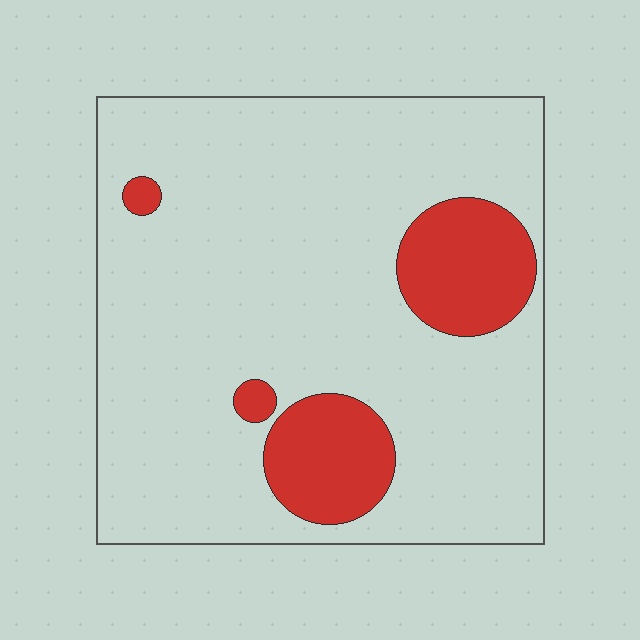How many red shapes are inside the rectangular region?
4.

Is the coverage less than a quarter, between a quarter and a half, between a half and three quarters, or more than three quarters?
Less than a quarter.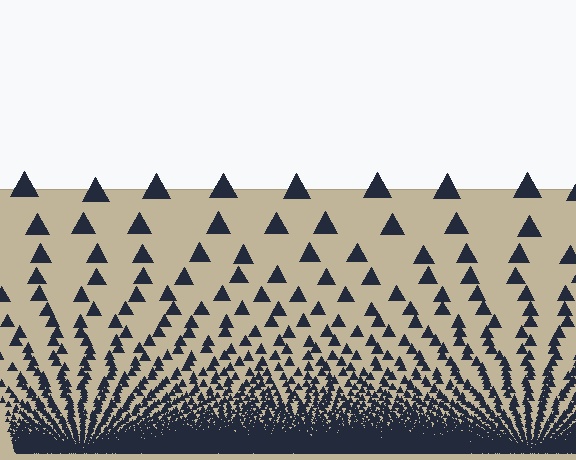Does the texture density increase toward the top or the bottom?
Density increases toward the bottom.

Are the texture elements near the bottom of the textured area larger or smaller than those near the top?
Smaller. The gradient is inverted — elements near the bottom are smaller and denser.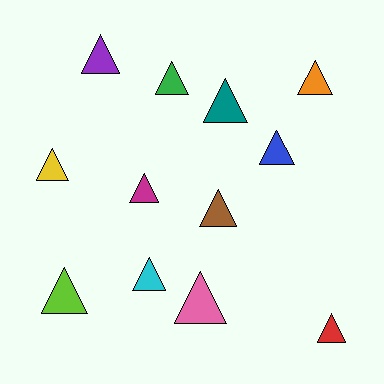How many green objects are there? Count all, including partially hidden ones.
There is 1 green object.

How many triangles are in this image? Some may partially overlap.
There are 12 triangles.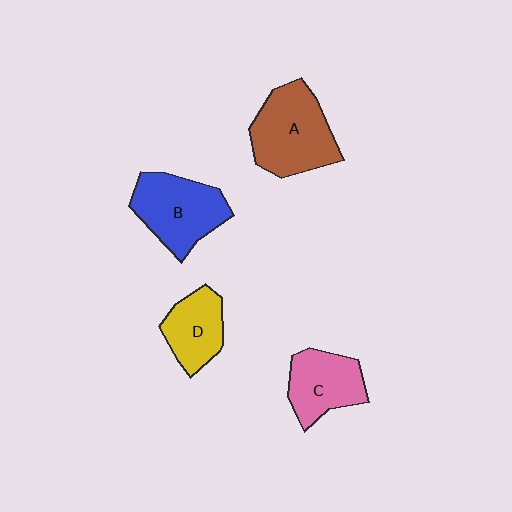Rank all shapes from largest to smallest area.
From largest to smallest: A (brown), B (blue), C (pink), D (yellow).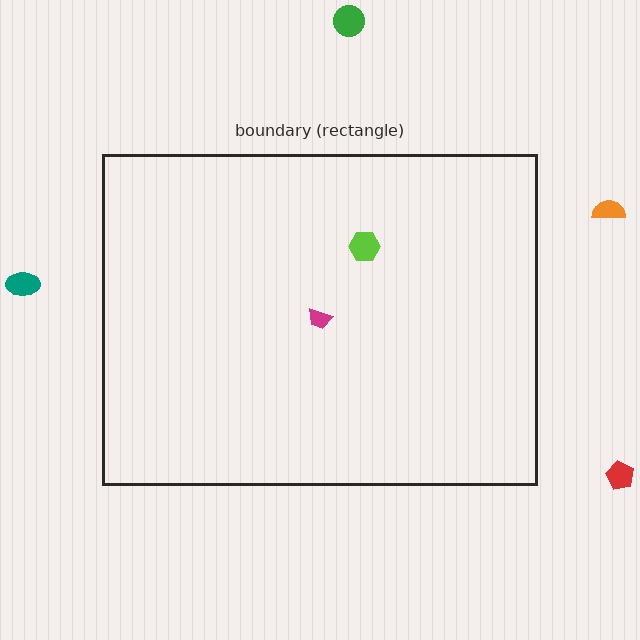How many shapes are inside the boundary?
2 inside, 4 outside.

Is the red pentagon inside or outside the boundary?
Outside.